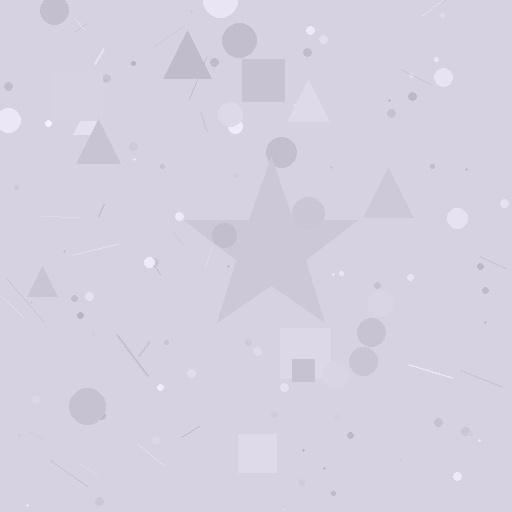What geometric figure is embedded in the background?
A star is embedded in the background.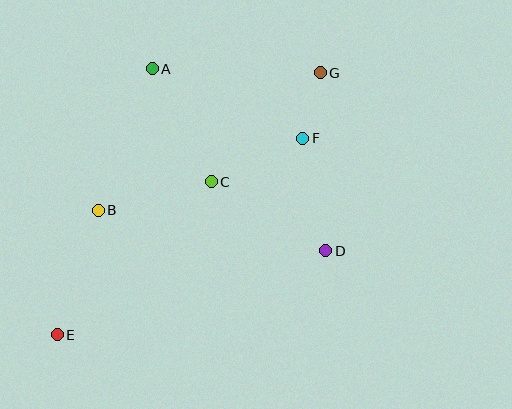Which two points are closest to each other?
Points F and G are closest to each other.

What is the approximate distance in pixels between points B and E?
The distance between B and E is approximately 131 pixels.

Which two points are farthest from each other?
Points E and G are farthest from each other.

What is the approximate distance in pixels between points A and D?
The distance between A and D is approximately 251 pixels.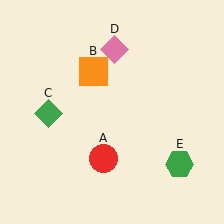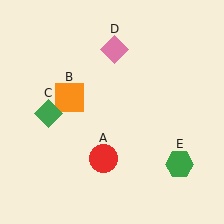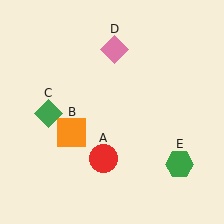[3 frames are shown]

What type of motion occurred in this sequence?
The orange square (object B) rotated counterclockwise around the center of the scene.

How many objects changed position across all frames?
1 object changed position: orange square (object B).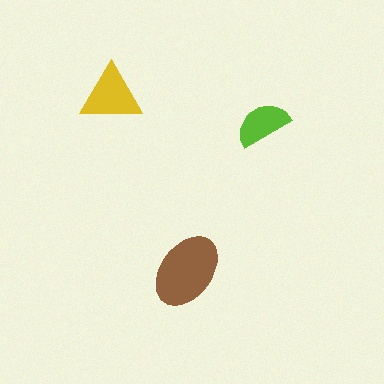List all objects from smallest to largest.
The lime semicircle, the yellow triangle, the brown ellipse.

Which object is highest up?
The yellow triangle is topmost.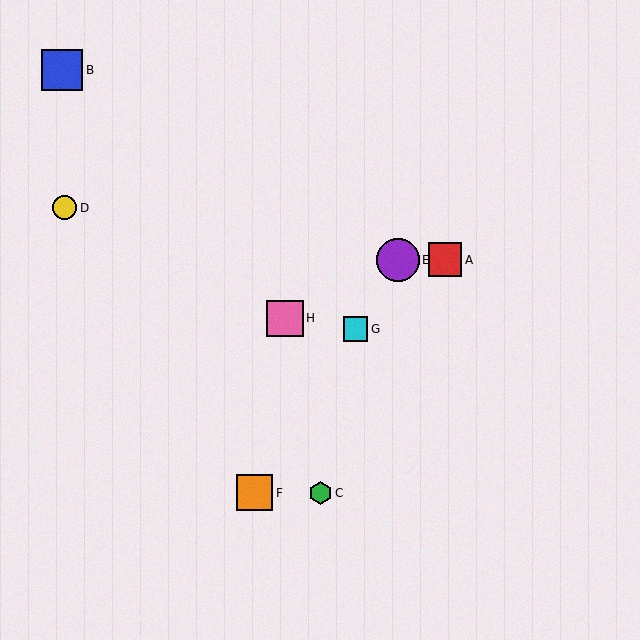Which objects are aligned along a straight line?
Objects E, F, G are aligned along a straight line.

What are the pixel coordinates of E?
Object E is at (398, 260).